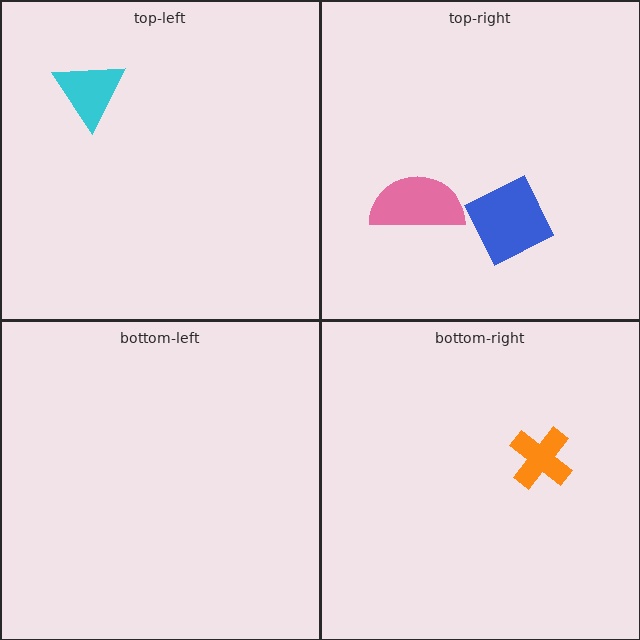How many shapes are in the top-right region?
2.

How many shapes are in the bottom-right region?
1.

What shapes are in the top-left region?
The cyan triangle.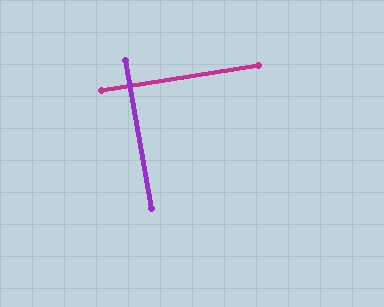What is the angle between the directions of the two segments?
Approximately 89 degrees.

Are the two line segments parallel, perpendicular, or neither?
Perpendicular — they meet at approximately 89°.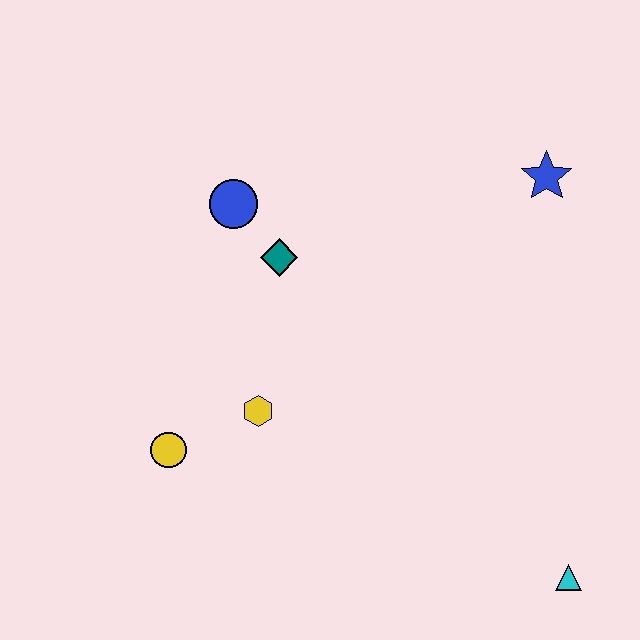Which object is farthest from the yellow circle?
The blue star is farthest from the yellow circle.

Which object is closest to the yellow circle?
The yellow hexagon is closest to the yellow circle.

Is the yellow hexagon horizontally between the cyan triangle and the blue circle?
Yes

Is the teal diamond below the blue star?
Yes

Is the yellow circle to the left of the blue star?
Yes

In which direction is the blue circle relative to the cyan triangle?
The blue circle is above the cyan triangle.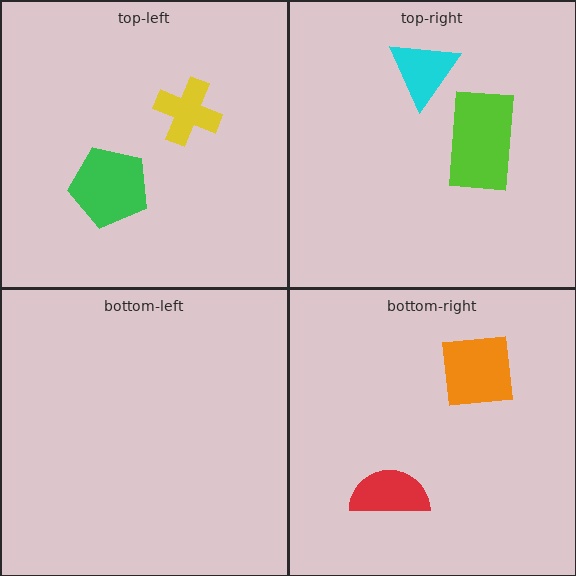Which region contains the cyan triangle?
The top-right region.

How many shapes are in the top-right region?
2.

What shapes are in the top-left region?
The yellow cross, the green pentagon.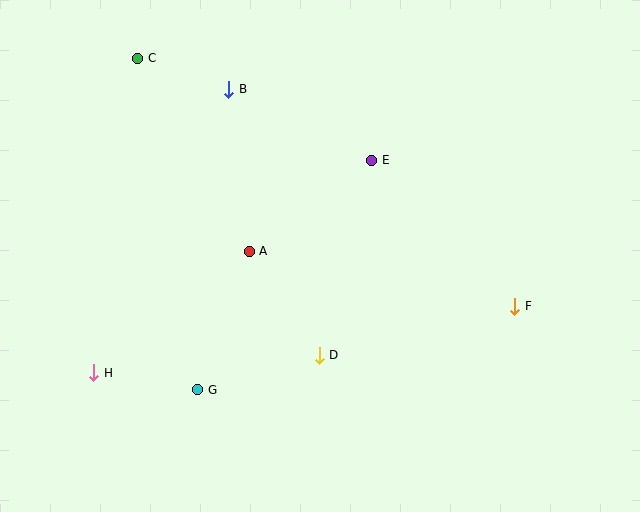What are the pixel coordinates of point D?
Point D is at (319, 355).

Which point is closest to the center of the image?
Point A at (249, 251) is closest to the center.